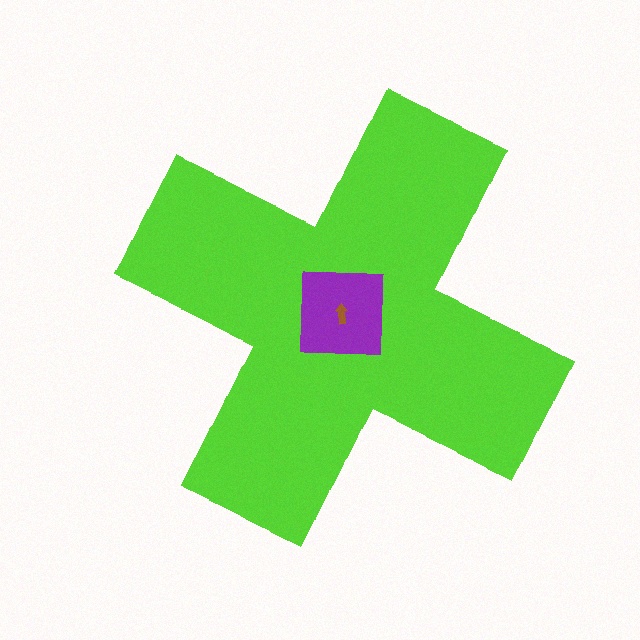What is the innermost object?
The brown arrow.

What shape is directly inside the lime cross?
The purple square.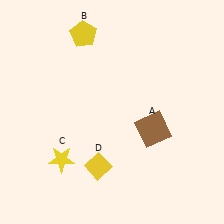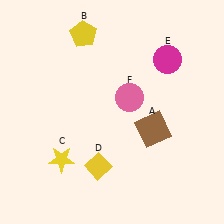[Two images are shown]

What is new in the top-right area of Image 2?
A pink circle (F) was added in the top-right area of Image 2.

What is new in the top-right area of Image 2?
A magenta circle (E) was added in the top-right area of Image 2.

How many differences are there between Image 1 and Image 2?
There are 2 differences between the two images.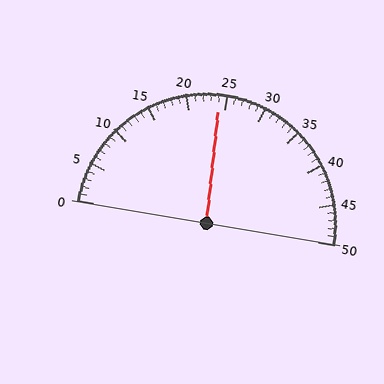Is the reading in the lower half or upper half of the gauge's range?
The reading is in the lower half of the range (0 to 50).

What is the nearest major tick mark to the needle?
The nearest major tick mark is 25.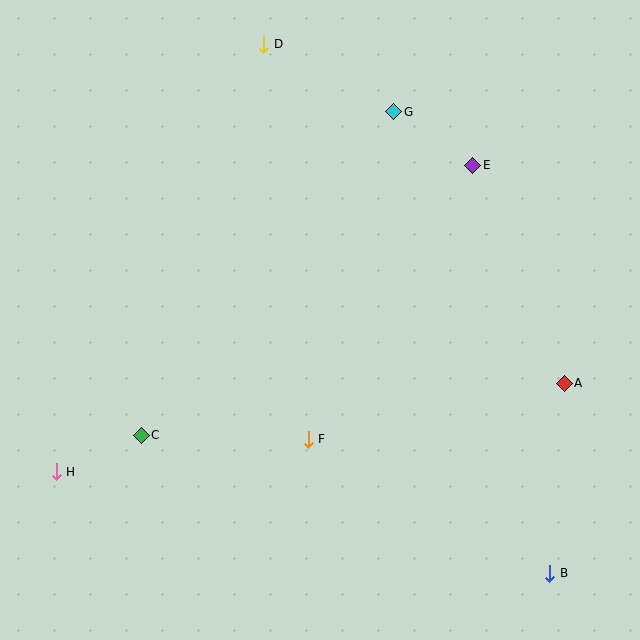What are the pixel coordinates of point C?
Point C is at (141, 435).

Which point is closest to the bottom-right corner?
Point B is closest to the bottom-right corner.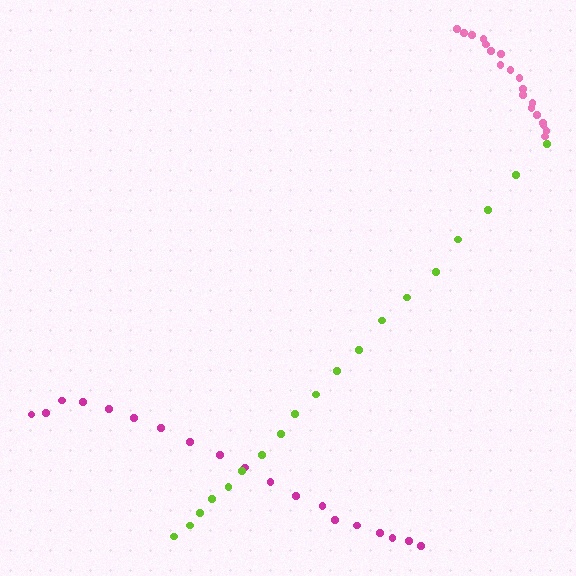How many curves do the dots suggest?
There are 3 distinct paths.